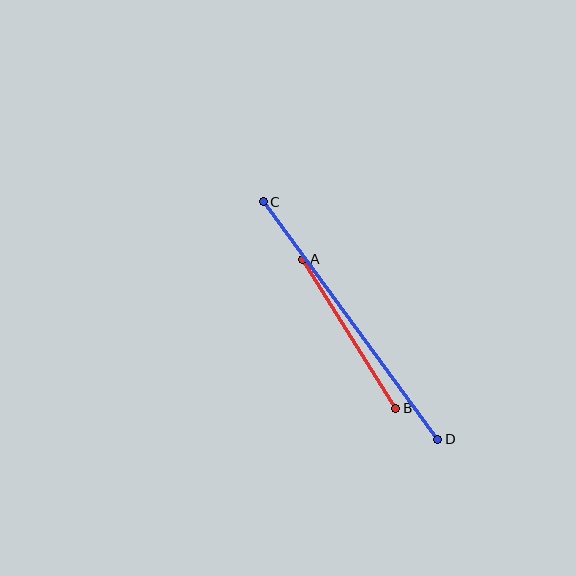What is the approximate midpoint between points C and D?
The midpoint is at approximately (350, 320) pixels.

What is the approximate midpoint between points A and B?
The midpoint is at approximately (349, 334) pixels.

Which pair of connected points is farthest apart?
Points C and D are farthest apart.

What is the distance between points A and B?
The distance is approximately 175 pixels.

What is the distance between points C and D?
The distance is approximately 295 pixels.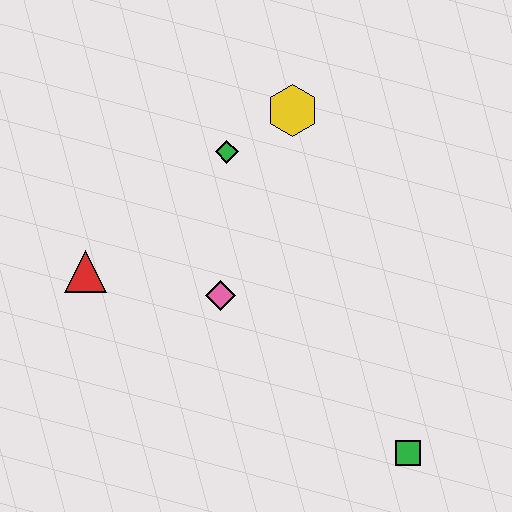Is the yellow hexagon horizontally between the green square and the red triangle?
Yes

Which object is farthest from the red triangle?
The green square is farthest from the red triangle.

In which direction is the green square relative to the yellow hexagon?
The green square is below the yellow hexagon.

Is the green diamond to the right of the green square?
No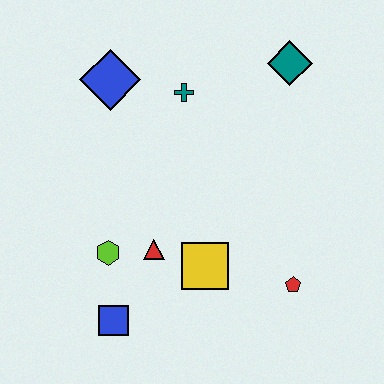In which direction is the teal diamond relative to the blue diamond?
The teal diamond is to the right of the blue diamond.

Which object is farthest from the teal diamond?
The blue square is farthest from the teal diamond.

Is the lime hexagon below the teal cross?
Yes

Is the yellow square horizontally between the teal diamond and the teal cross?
Yes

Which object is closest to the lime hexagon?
The red triangle is closest to the lime hexagon.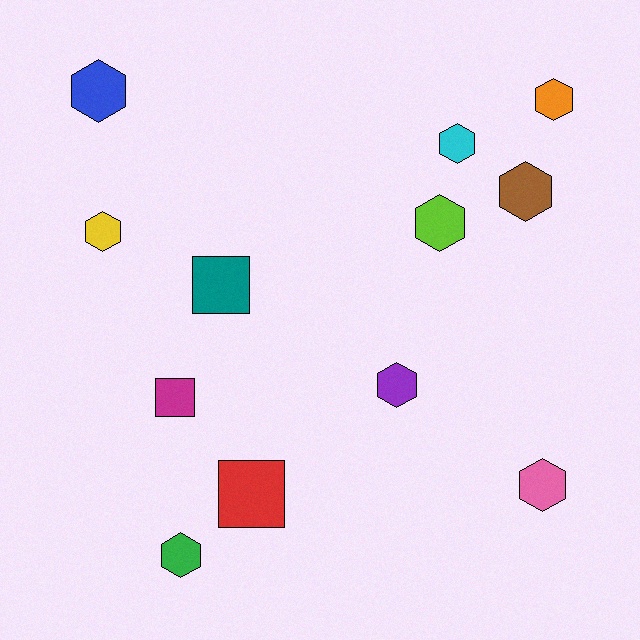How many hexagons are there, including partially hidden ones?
There are 9 hexagons.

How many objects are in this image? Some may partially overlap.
There are 12 objects.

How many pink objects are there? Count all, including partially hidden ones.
There is 1 pink object.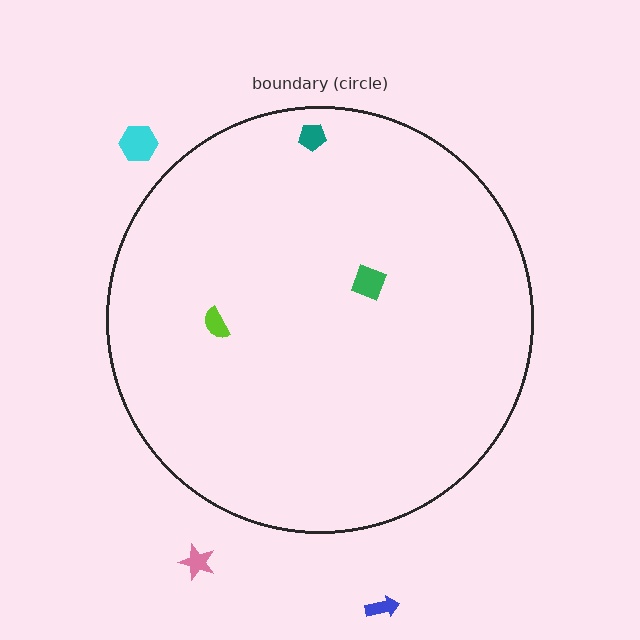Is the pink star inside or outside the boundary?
Outside.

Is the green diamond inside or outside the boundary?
Inside.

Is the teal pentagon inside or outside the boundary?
Inside.